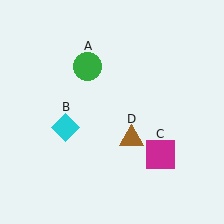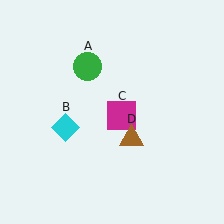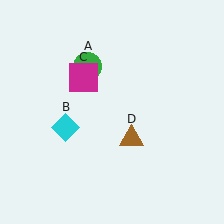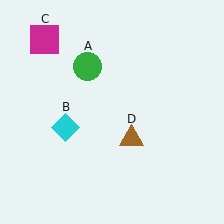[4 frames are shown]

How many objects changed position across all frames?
1 object changed position: magenta square (object C).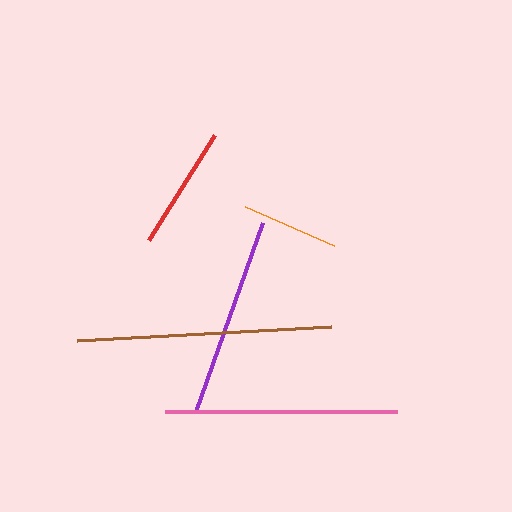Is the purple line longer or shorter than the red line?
The purple line is longer than the red line.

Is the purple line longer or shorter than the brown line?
The brown line is longer than the purple line.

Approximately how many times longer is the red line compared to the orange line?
The red line is approximately 1.3 times the length of the orange line.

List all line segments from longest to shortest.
From longest to shortest: brown, pink, purple, red, orange.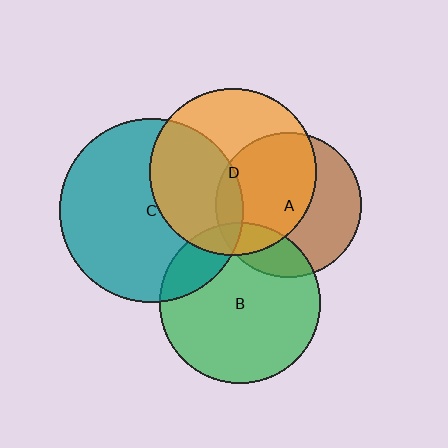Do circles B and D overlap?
Yes.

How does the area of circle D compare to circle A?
Approximately 1.3 times.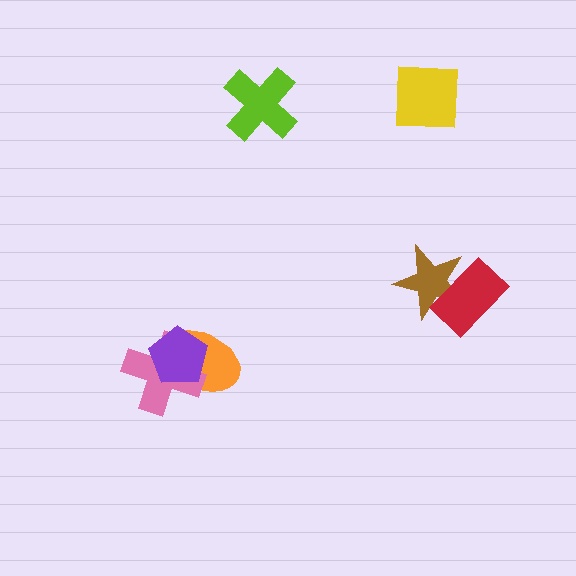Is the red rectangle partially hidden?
No, no other shape covers it.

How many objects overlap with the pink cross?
2 objects overlap with the pink cross.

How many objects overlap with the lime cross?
0 objects overlap with the lime cross.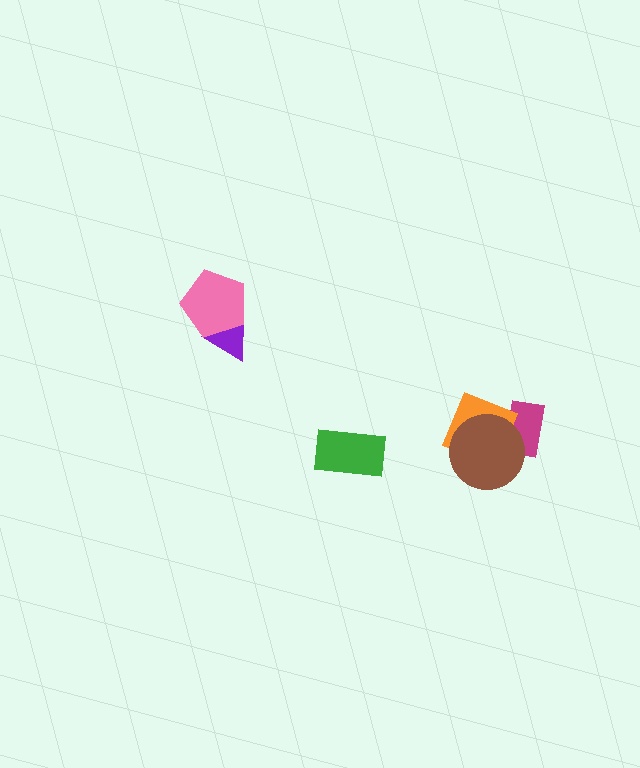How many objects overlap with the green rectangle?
0 objects overlap with the green rectangle.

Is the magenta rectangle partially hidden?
Yes, it is partially covered by another shape.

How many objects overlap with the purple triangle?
1 object overlaps with the purple triangle.